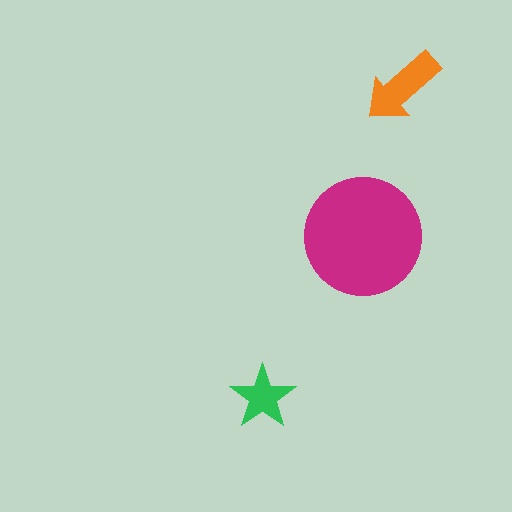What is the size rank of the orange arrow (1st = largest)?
2nd.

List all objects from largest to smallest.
The magenta circle, the orange arrow, the green star.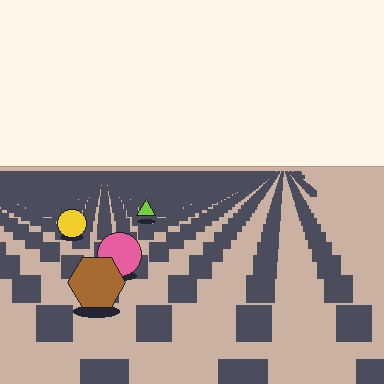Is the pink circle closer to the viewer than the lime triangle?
Yes. The pink circle is closer — you can tell from the texture gradient: the ground texture is coarser near it.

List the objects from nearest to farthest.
From nearest to farthest: the brown hexagon, the pink circle, the yellow circle, the lime triangle.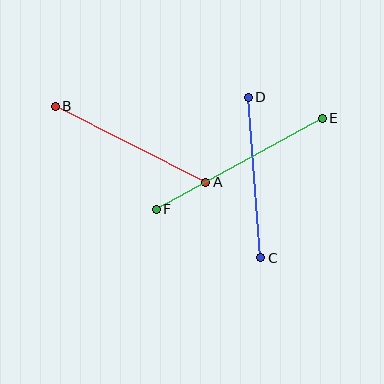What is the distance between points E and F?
The distance is approximately 189 pixels.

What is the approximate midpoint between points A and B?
The midpoint is at approximately (130, 144) pixels.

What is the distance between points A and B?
The distance is approximately 169 pixels.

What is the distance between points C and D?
The distance is approximately 161 pixels.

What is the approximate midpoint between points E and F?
The midpoint is at approximately (239, 164) pixels.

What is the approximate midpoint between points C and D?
The midpoint is at approximately (254, 177) pixels.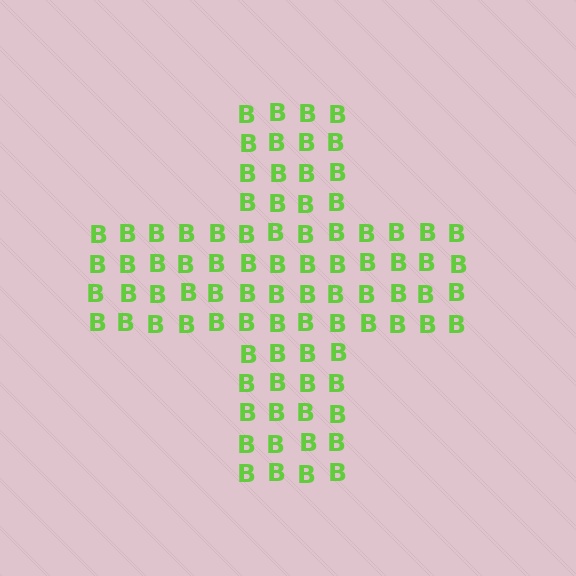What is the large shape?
The large shape is a cross.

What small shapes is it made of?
It is made of small letter B's.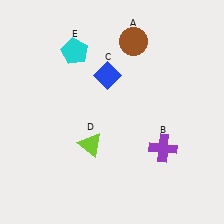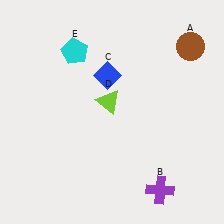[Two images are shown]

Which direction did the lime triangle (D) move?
The lime triangle (D) moved up.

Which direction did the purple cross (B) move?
The purple cross (B) moved down.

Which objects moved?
The objects that moved are: the brown circle (A), the purple cross (B), the lime triangle (D).